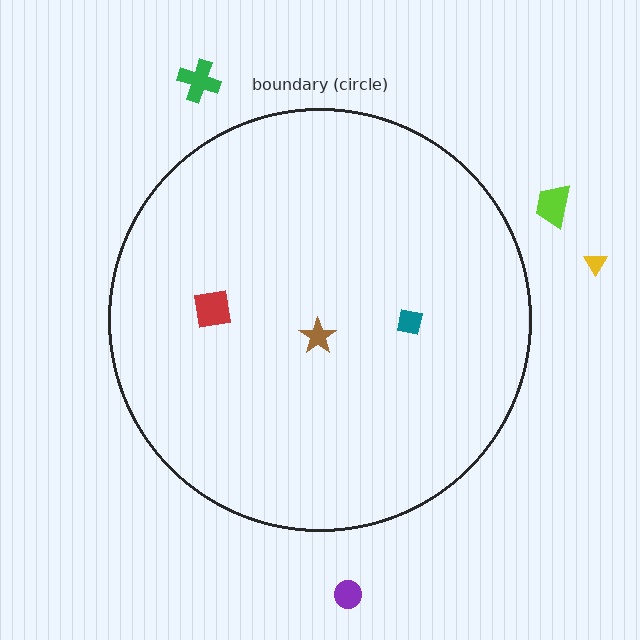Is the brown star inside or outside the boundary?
Inside.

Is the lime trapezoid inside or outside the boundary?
Outside.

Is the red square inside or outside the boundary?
Inside.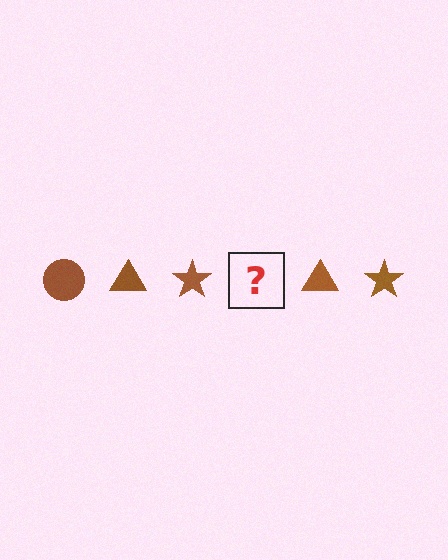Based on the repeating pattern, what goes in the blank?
The blank should be a brown circle.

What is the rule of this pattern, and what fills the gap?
The rule is that the pattern cycles through circle, triangle, star shapes in brown. The gap should be filled with a brown circle.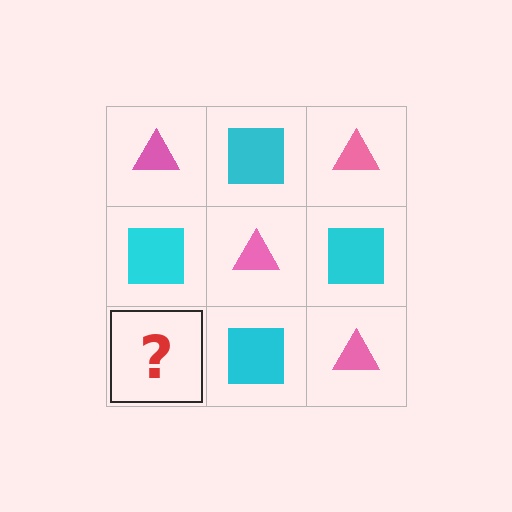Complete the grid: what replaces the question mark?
The question mark should be replaced with a pink triangle.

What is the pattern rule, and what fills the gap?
The rule is that it alternates pink triangle and cyan square in a checkerboard pattern. The gap should be filled with a pink triangle.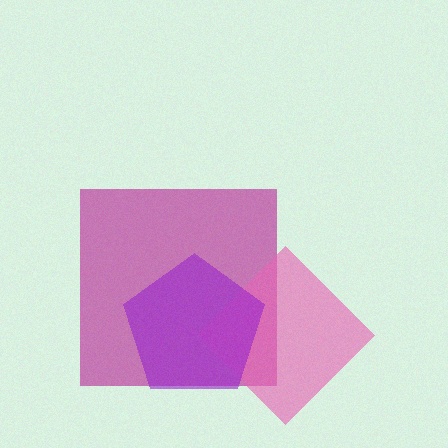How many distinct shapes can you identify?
There are 3 distinct shapes: a magenta square, a pink diamond, a purple pentagon.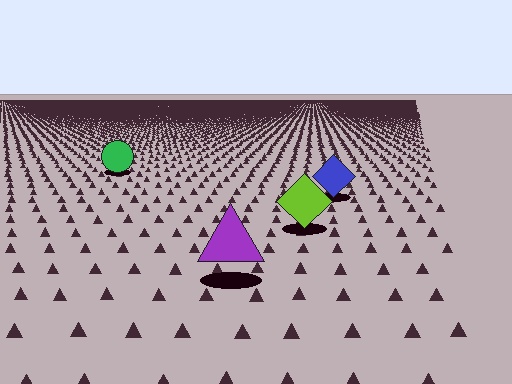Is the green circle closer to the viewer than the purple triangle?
No. The purple triangle is closer — you can tell from the texture gradient: the ground texture is coarser near it.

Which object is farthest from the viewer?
The green circle is farthest from the viewer. It appears smaller and the ground texture around it is denser.